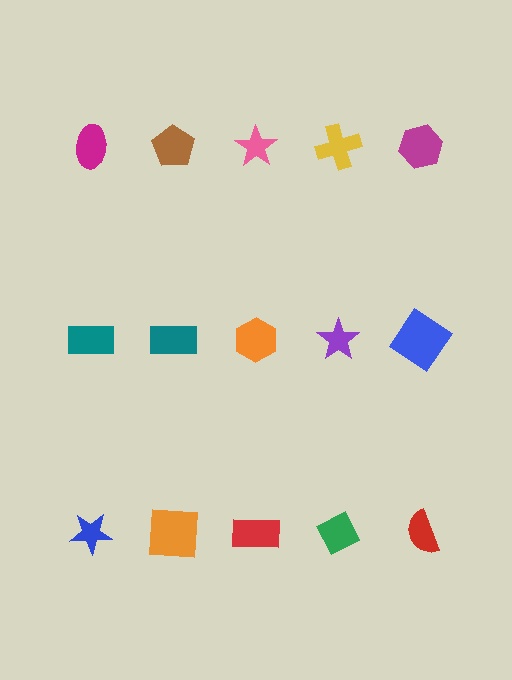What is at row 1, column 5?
A magenta hexagon.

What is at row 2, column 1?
A teal rectangle.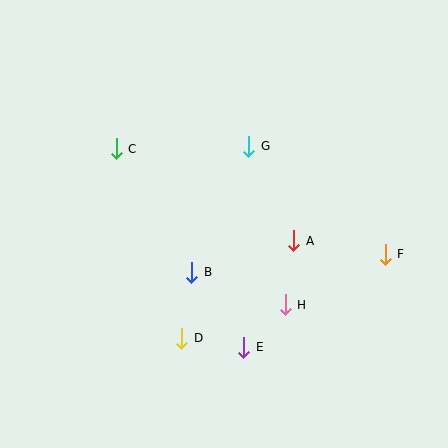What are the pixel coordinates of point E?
Point E is at (244, 347).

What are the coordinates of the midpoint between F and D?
The midpoint between F and D is at (283, 296).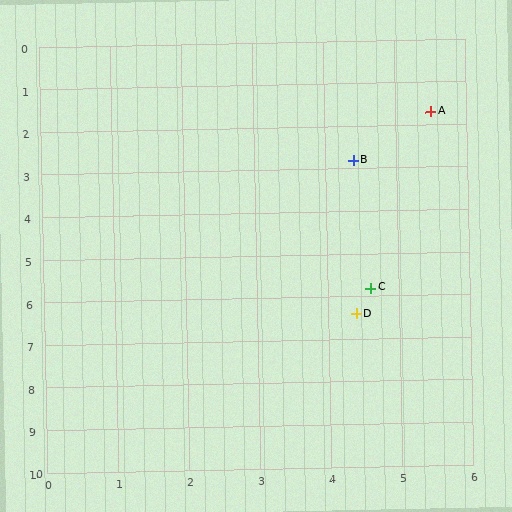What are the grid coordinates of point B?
Point B is at approximately (4.4, 2.8).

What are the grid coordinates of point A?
Point A is at approximately (5.5, 1.7).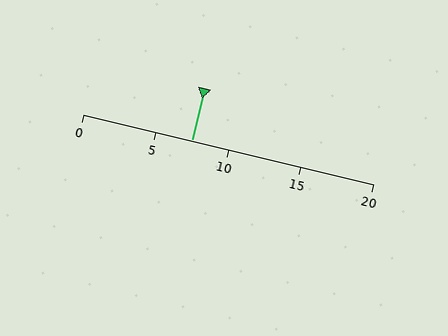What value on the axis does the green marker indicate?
The marker indicates approximately 7.5.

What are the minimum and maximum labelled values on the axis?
The axis runs from 0 to 20.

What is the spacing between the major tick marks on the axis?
The major ticks are spaced 5 apart.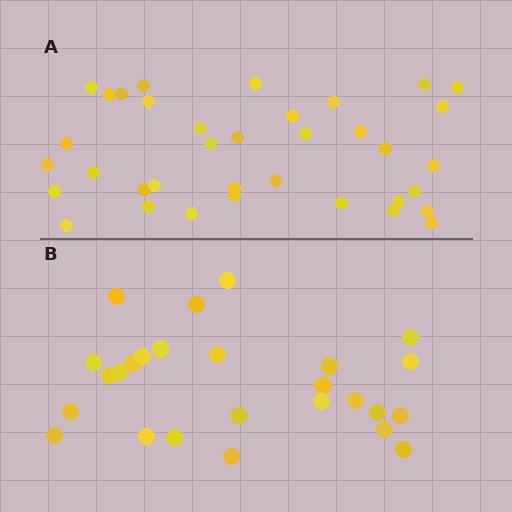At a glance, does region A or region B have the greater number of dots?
Region A (the top region) has more dots.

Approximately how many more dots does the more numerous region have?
Region A has roughly 10 or so more dots than region B.